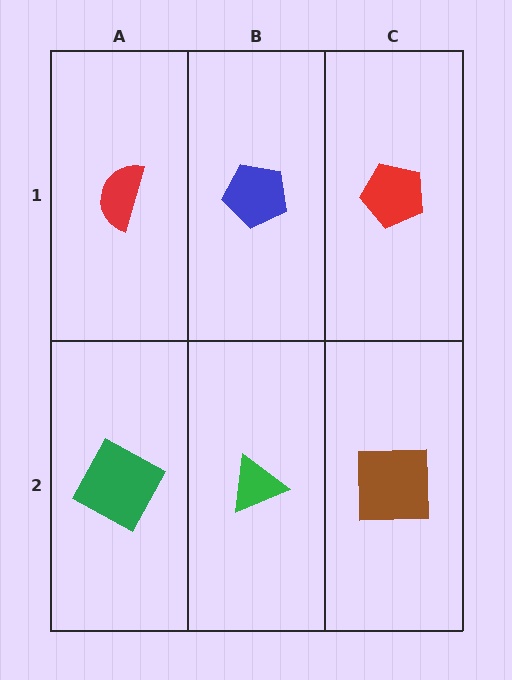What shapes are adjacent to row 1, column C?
A brown square (row 2, column C), a blue pentagon (row 1, column B).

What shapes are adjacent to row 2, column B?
A blue pentagon (row 1, column B), a green square (row 2, column A), a brown square (row 2, column C).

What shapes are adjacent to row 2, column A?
A red semicircle (row 1, column A), a green triangle (row 2, column B).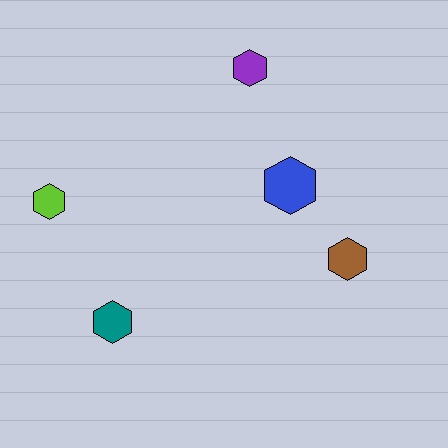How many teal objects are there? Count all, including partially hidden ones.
There is 1 teal object.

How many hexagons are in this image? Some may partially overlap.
There are 5 hexagons.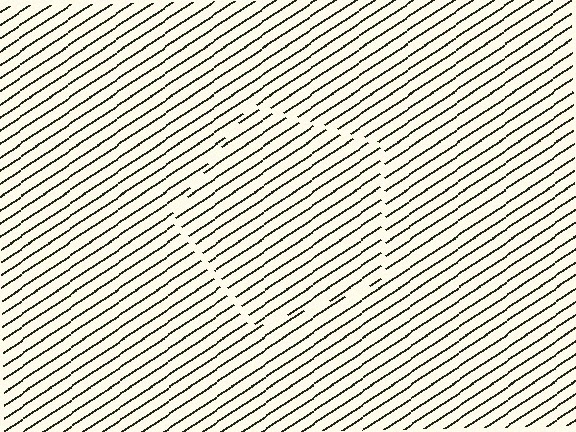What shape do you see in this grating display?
An illusory pentagon. The interior of the shape contains the same grating, shifted by half a period — the contour is defined by the phase discontinuity where line-ends from the inner and outer gratings abut.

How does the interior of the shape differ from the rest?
The interior of the shape contains the same grating, shifted by half a period — the contour is defined by the phase discontinuity where line-ends from the inner and outer gratings abut.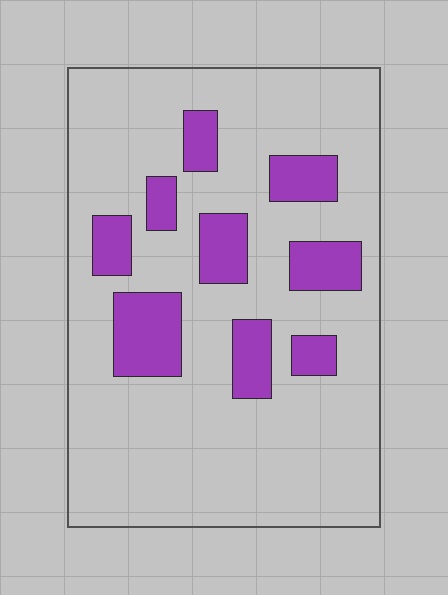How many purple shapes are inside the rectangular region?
9.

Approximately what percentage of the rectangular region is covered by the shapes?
Approximately 20%.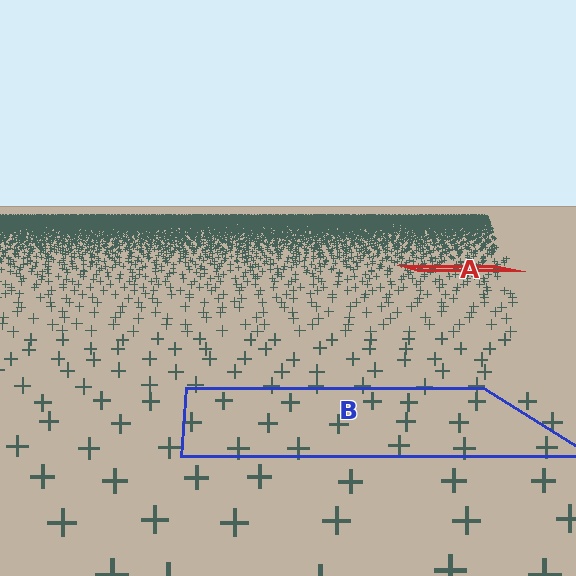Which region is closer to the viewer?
Region B is closer. The texture elements there are larger and more spread out.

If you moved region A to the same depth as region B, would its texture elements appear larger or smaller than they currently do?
They would appear larger. At a closer depth, the same texture elements are projected at a bigger on-screen size.